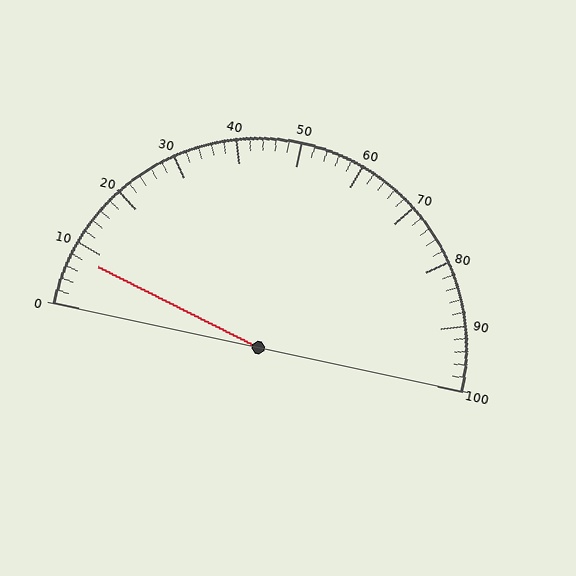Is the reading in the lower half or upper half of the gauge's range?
The reading is in the lower half of the range (0 to 100).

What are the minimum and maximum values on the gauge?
The gauge ranges from 0 to 100.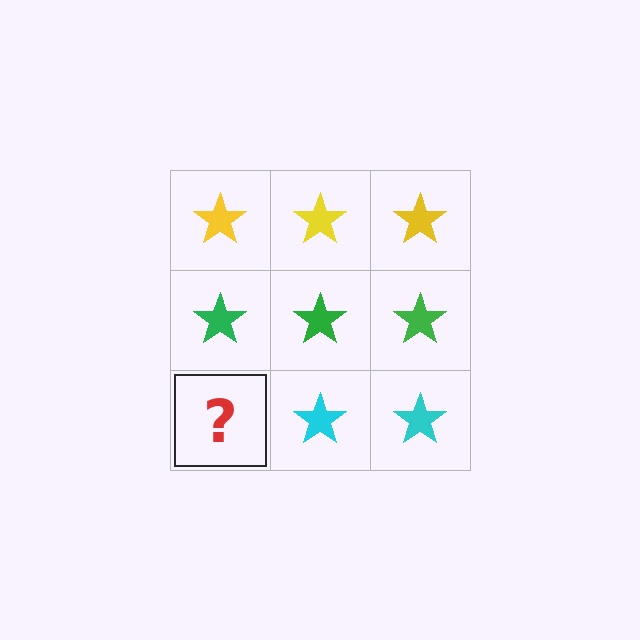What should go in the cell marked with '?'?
The missing cell should contain a cyan star.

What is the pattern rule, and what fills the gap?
The rule is that each row has a consistent color. The gap should be filled with a cyan star.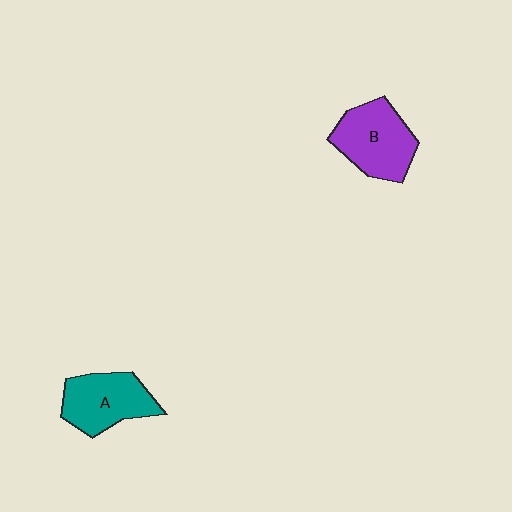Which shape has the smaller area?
Shape A (teal).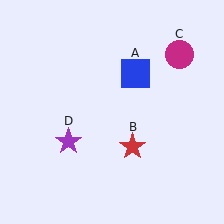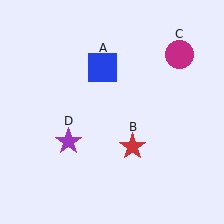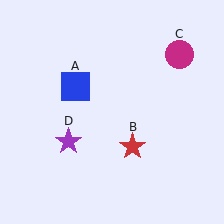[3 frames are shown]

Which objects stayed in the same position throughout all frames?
Red star (object B) and magenta circle (object C) and purple star (object D) remained stationary.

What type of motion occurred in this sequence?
The blue square (object A) rotated counterclockwise around the center of the scene.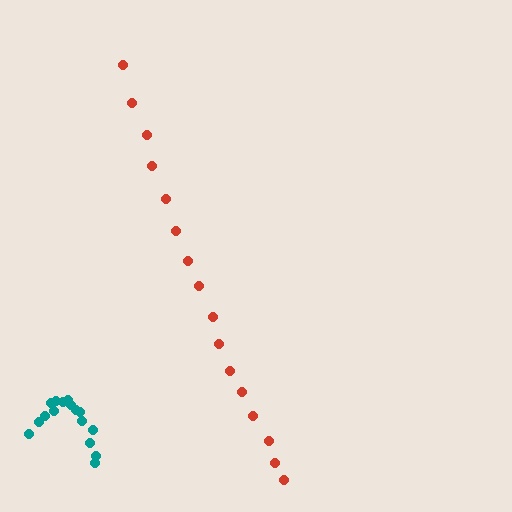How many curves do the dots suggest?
There are 2 distinct paths.